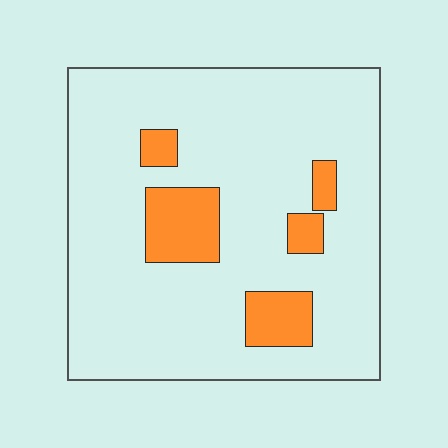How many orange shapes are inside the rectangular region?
5.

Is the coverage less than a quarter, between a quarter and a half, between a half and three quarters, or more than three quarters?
Less than a quarter.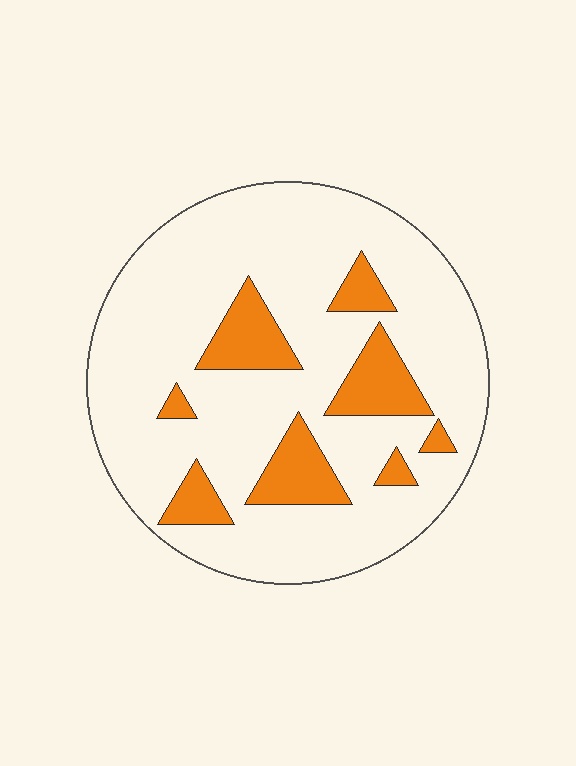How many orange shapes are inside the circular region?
8.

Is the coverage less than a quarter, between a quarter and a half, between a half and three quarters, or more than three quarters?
Less than a quarter.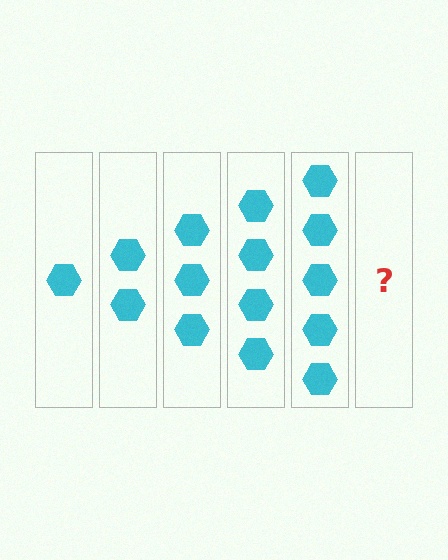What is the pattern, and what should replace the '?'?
The pattern is that each step adds one more hexagon. The '?' should be 6 hexagons.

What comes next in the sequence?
The next element should be 6 hexagons.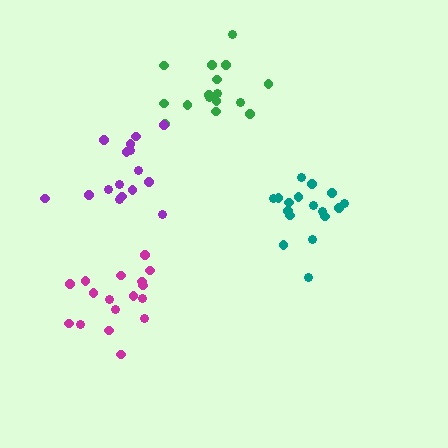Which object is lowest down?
The magenta cluster is bottommost.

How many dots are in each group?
Group 1: 16 dots, Group 2: 16 dots, Group 3: 17 dots, Group 4: 17 dots (66 total).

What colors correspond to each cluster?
The clusters are colored: green, purple, magenta, teal.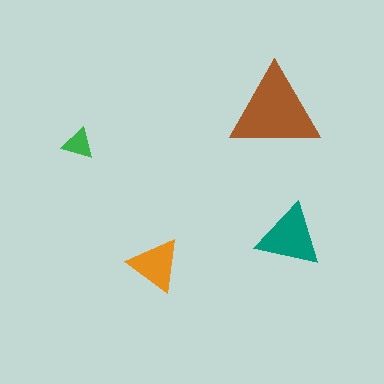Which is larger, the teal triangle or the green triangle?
The teal one.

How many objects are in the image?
There are 4 objects in the image.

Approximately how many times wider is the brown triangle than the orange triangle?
About 1.5 times wider.